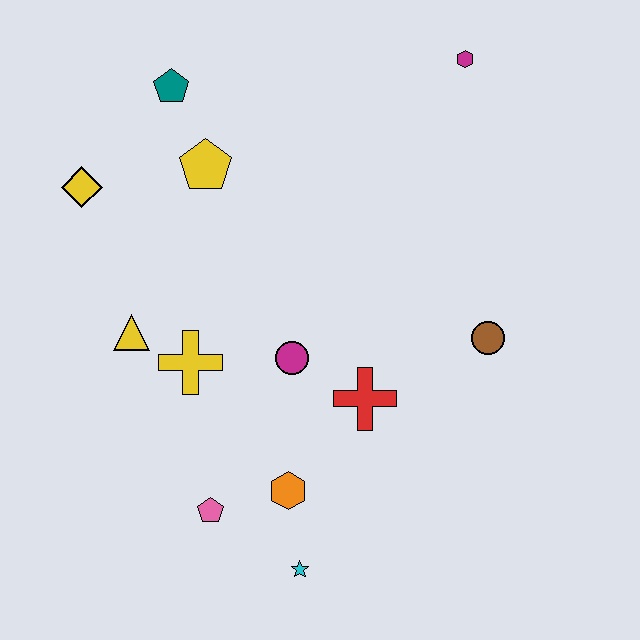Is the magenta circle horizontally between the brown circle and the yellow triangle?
Yes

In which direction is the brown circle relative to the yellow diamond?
The brown circle is to the right of the yellow diamond.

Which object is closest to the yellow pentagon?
The teal pentagon is closest to the yellow pentagon.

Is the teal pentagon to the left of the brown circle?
Yes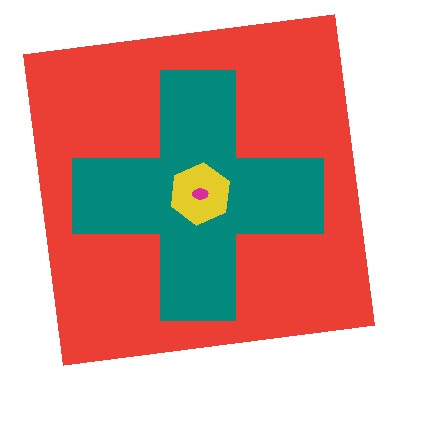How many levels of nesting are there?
4.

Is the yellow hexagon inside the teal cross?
Yes.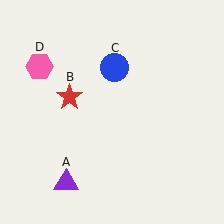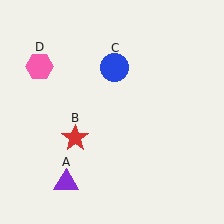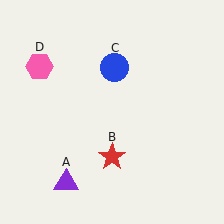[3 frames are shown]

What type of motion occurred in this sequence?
The red star (object B) rotated counterclockwise around the center of the scene.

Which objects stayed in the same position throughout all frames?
Purple triangle (object A) and blue circle (object C) and pink hexagon (object D) remained stationary.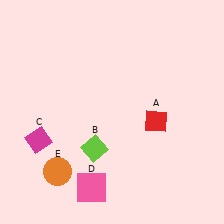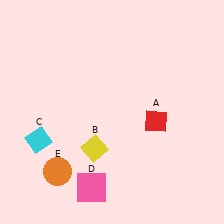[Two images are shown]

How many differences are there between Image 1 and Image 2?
There are 2 differences between the two images.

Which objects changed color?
B changed from lime to yellow. C changed from magenta to cyan.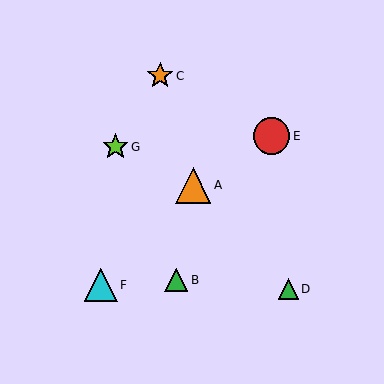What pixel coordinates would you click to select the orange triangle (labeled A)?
Click at (193, 185) to select the orange triangle A.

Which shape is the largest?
The red circle (labeled E) is the largest.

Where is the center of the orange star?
The center of the orange star is at (160, 76).